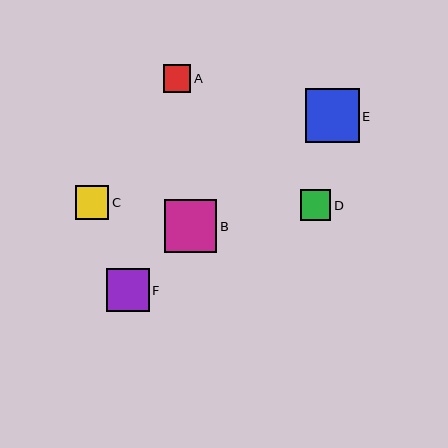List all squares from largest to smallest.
From largest to smallest: E, B, F, C, D, A.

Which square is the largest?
Square E is the largest with a size of approximately 54 pixels.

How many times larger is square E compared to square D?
Square E is approximately 1.8 times the size of square D.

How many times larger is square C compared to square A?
Square C is approximately 1.2 times the size of square A.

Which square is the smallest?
Square A is the smallest with a size of approximately 27 pixels.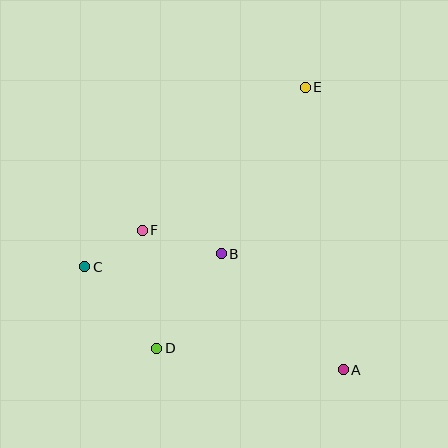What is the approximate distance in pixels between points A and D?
The distance between A and D is approximately 188 pixels.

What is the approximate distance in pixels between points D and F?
The distance between D and F is approximately 119 pixels.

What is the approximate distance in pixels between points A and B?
The distance between A and B is approximately 168 pixels.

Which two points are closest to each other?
Points C and F are closest to each other.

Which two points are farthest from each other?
Points D and E are farthest from each other.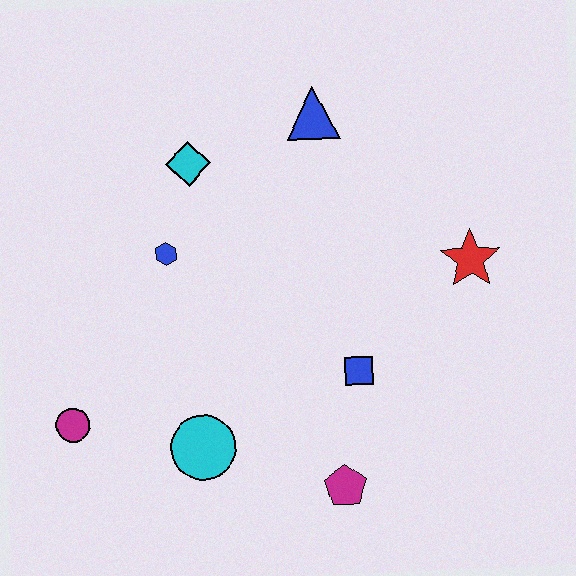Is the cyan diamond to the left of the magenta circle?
No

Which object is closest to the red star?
The blue square is closest to the red star.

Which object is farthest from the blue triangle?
The magenta circle is farthest from the blue triangle.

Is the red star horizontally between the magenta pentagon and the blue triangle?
No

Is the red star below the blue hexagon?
Yes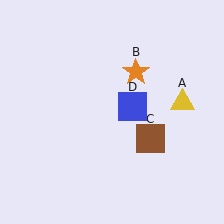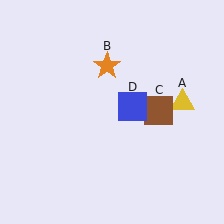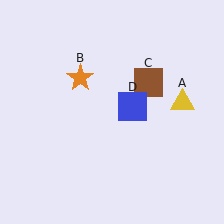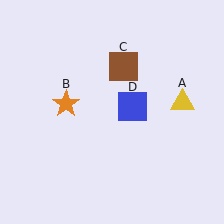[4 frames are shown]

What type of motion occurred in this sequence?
The orange star (object B), brown square (object C) rotated counterclockwise around the center of the scene.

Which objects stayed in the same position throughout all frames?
Yellow triangle (object A) and blue square (object D) remained stationary.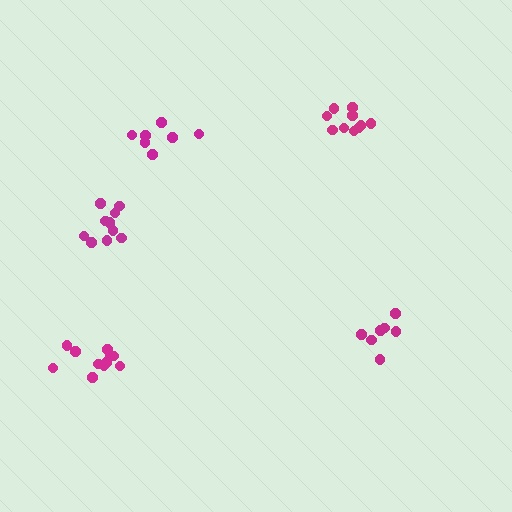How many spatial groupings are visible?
There are 5 spatial groupings.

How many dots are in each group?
Group 1: 11 dots, Group 2: 10 dots, Group 3: 7 dots, Group 4: 8 dots, Group 5: 11 dots (47 total).